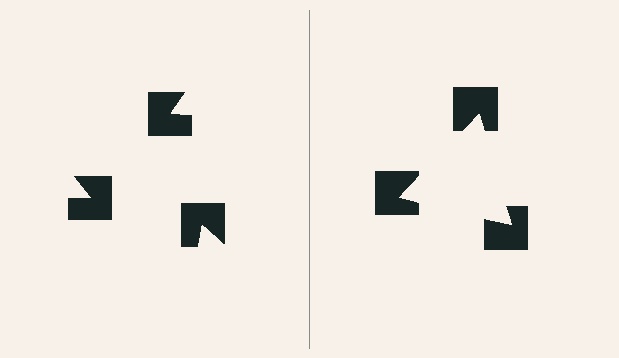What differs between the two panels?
The notched squares are positioned identically on both sides; only the wedge orientations differ. On the right they align to a triangle; on the left they are misaligned.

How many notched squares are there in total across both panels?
6 — 3 on each side.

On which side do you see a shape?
An illusory triangle appears on the right side. On the left side the wedge cuts are rotated, so no coherent shape forms.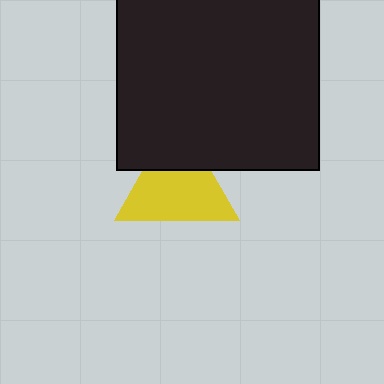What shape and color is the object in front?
The object in front is a black square.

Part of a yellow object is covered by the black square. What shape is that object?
It is a triangle.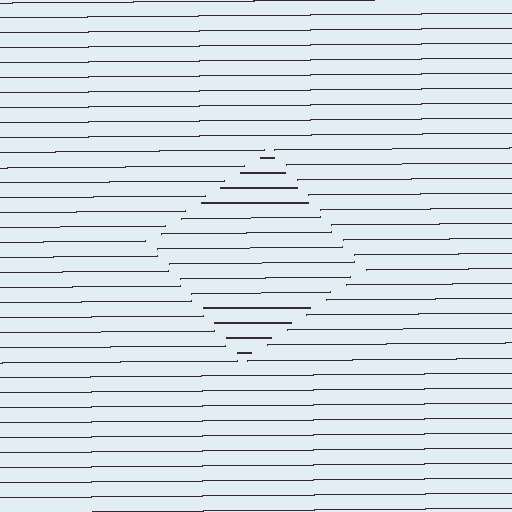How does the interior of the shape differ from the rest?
The interior of the shape contains the same grating, shifted by half a period — the contour is defined by the phase discontinuity where line-ends from the inner and outer gratings abut.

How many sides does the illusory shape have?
4 sides — the line-ends trace a square.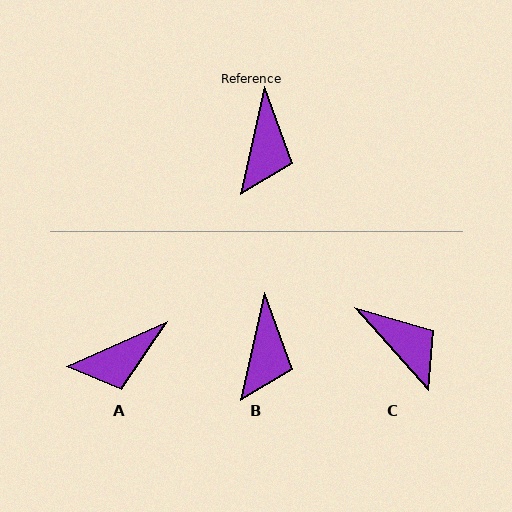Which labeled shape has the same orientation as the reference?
B.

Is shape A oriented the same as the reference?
No, it is off by about 53 degrees.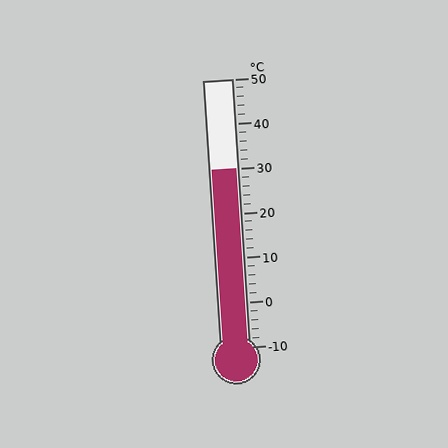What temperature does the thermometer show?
The thermometer shows approximately 30°C.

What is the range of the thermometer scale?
The thermometer scale ranges from -10°C to 50°C.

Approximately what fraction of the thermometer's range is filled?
The thermometer is filled to approximately 65% of its range.